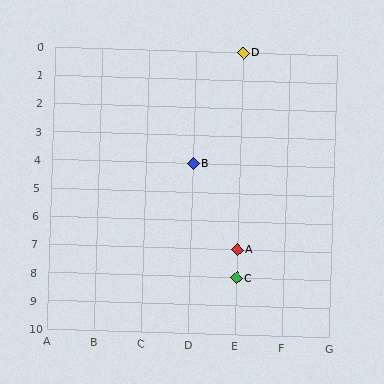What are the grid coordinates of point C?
Point C is at grid coordinates (E, 8).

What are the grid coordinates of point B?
Point B is at grid coordinates (D, 4).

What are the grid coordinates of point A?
Point A is at grid coordinates (E, 7).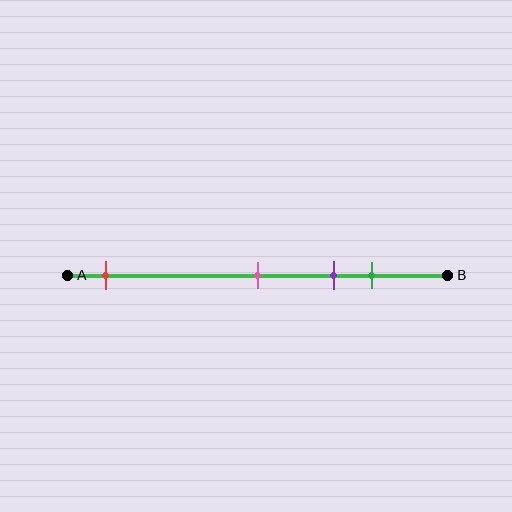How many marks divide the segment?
There are 4 marks dividing the segment.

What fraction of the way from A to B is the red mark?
The red mark is approximately 10% (0.1) of the way from A to B.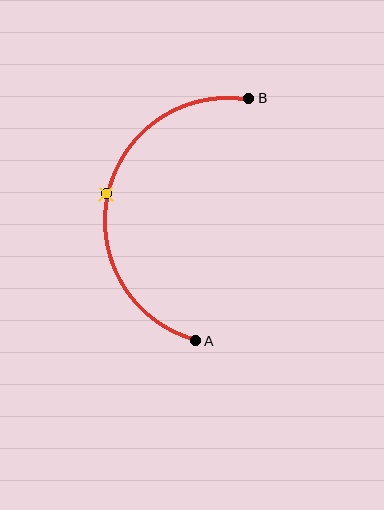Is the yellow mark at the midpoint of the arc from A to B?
Yes. The yellow mark lies on the arc at equal arc-length from both A and B — it is the arc midpoint.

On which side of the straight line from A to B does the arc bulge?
The arc bulges to the left of the straight line connecting A and B.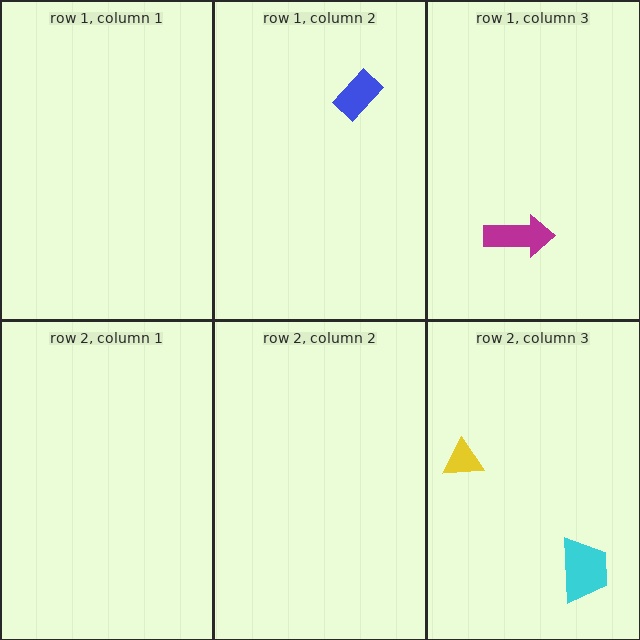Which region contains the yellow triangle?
The row 2, column 3 region.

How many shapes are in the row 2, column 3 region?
2.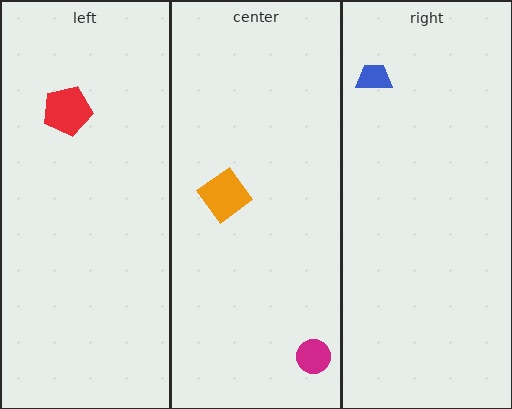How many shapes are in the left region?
1.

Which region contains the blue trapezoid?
The right region.